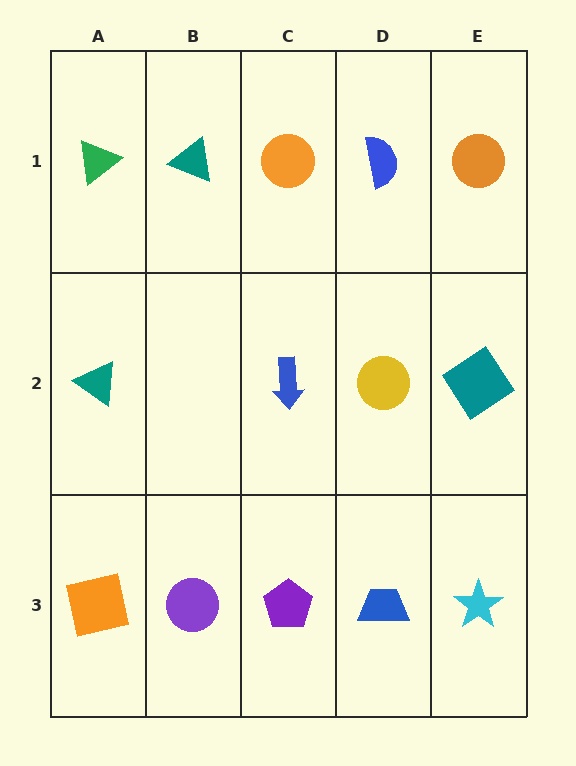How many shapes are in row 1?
5 shapes.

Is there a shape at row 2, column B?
No, that cell is empty.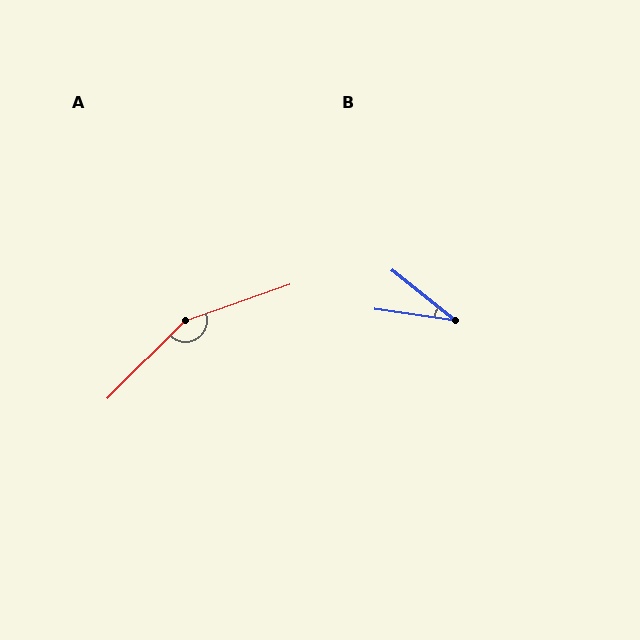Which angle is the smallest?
B, at approximately 30 degrees.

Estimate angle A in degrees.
Approximately 154 degrees.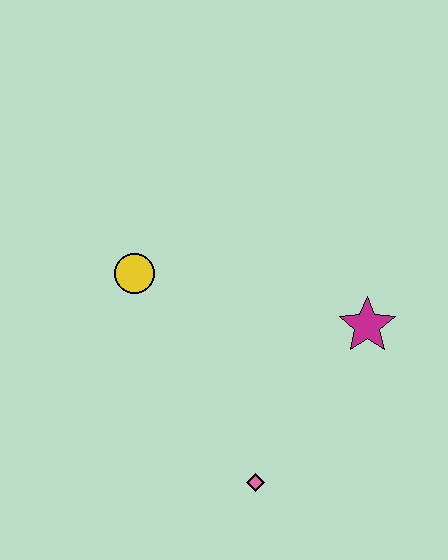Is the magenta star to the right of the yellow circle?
Yes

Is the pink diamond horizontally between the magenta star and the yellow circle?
Yes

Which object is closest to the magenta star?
The pink diamond is closest to the magenta star.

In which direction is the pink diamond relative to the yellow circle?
The pink diamond is below the yellow circle.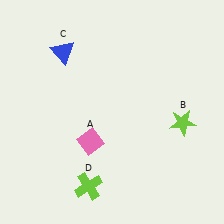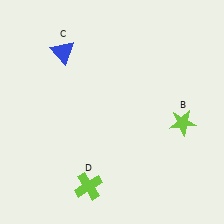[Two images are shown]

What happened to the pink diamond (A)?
The pink diamond (A) was removed in Image 2. It was in the bottom-left area of Image 1.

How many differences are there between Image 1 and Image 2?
There is 1 difference between the two images.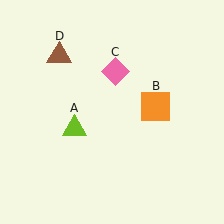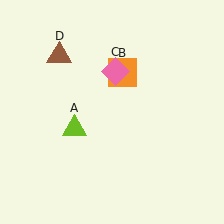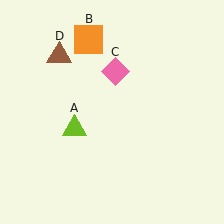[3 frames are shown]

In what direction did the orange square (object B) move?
The orange square (object B) moved up and to the left.